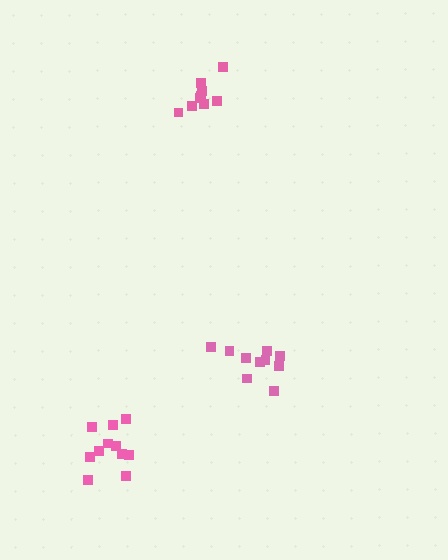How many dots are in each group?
Group 1: 11 dots, Group 2: 9 dots, Group 3: 10 dots (30 total).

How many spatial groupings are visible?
There are 3 spatial groupings.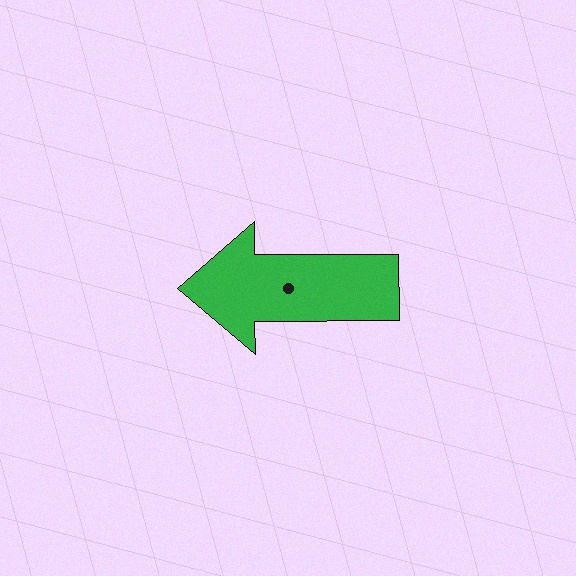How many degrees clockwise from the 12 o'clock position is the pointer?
Approximately 270 degrees.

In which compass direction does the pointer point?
West.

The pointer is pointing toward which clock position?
Roughly 9 o'clock.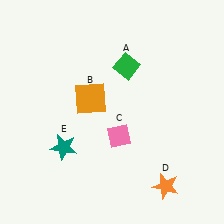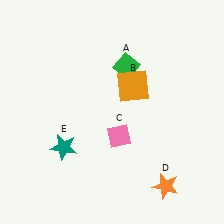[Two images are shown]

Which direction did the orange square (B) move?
The orange square (B) moved right.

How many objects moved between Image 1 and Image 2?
1 object moved between the two images.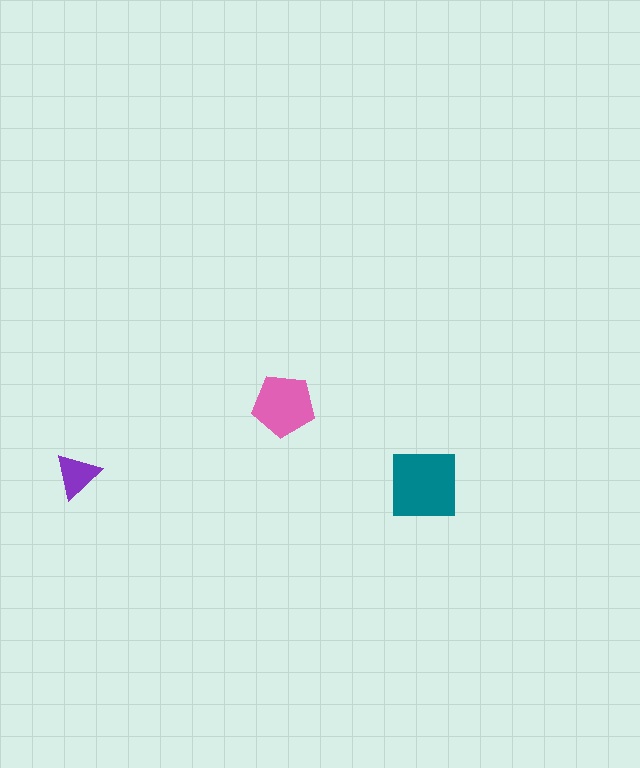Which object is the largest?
The teal square.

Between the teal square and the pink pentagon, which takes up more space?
The teal square.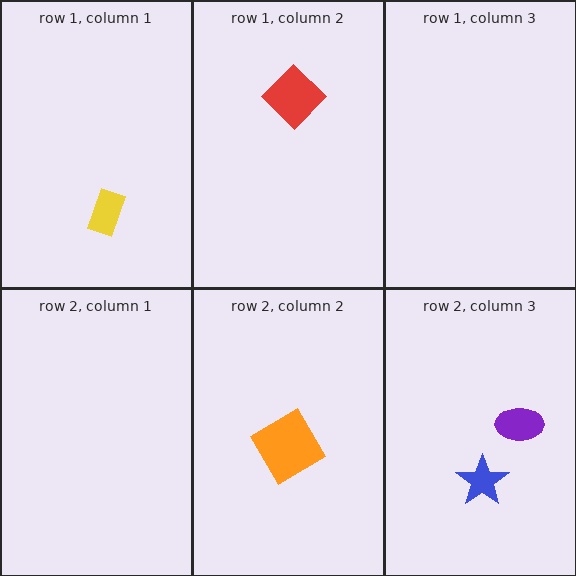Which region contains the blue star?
The row 2, column 3 region.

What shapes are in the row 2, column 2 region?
The orange diamond.